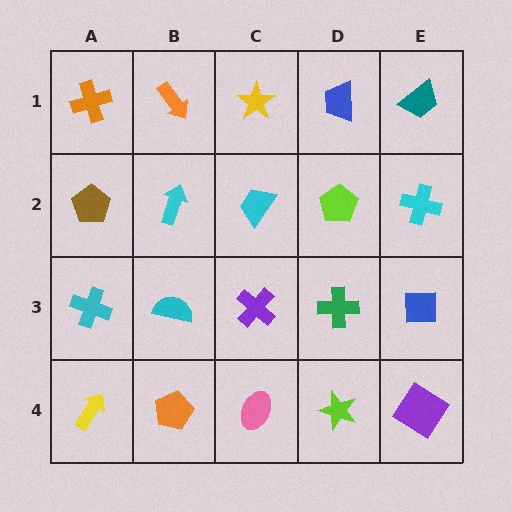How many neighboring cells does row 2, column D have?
4.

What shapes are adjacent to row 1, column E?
A cyan cross (row 2, column E), a blue trapezoid (row 1, column D).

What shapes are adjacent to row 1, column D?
A lime pentagon (row 2, column D), a yellow star (row 1, column C), a teal trapezoid (row 1, column E).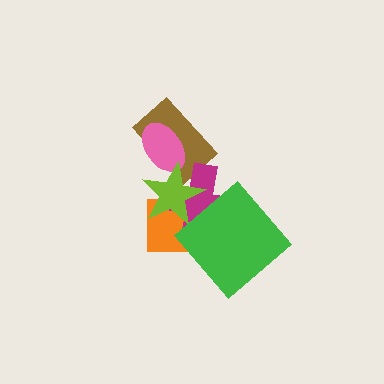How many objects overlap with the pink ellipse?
2 objects overlap with the pink ellipse.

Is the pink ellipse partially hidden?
Yes, it is partially covered by another shape.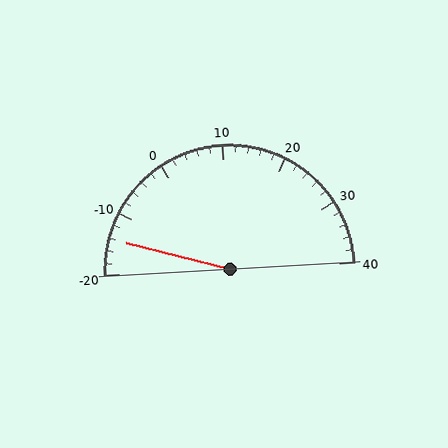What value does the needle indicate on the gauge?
The needle indicates approximately -14.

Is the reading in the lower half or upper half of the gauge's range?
The reading is in the lower half of the range (-20 to 40).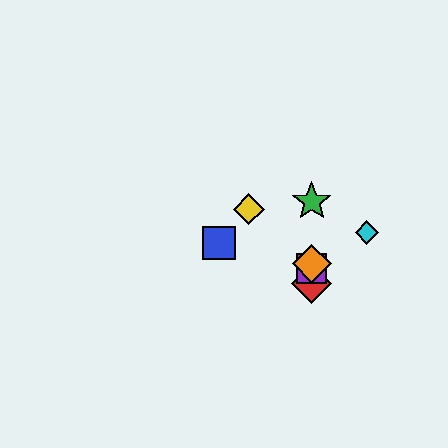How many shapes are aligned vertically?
4 shapes (the red diamond, the green star, the purple square, the orange diamond) are aligned vertically.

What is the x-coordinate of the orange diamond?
The orange diamond is at x≈312.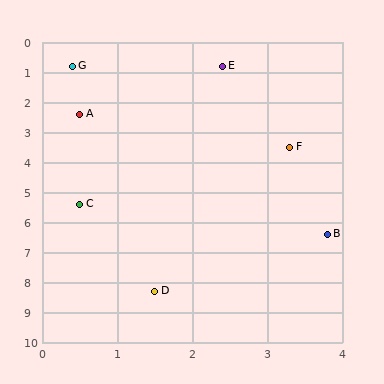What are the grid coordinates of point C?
Point C is at approximately (0.5, 5.4).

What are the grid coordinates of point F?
Point F is at approximately (3.3, 3.5).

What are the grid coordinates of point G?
Point G is at approximately (0.4, 0.8).